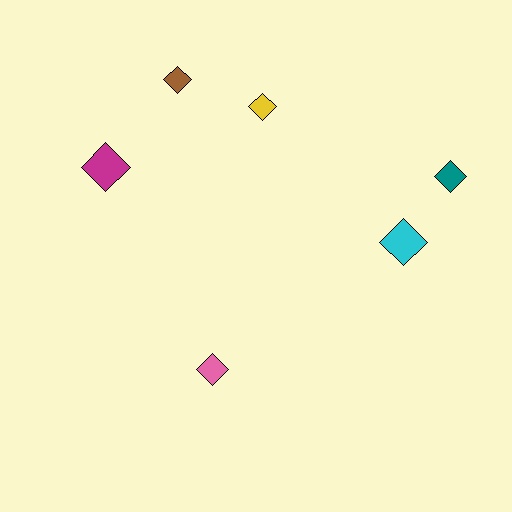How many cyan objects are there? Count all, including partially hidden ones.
There is 1 cyan object.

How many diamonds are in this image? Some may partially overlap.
There are 6 diamonds.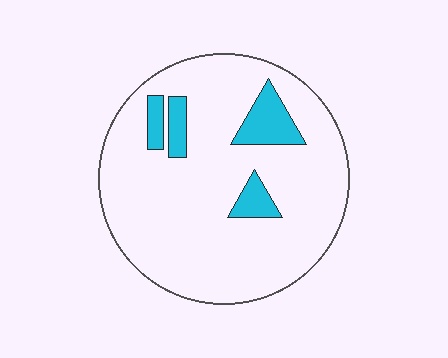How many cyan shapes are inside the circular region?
4.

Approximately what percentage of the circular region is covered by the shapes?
Approximately 10%.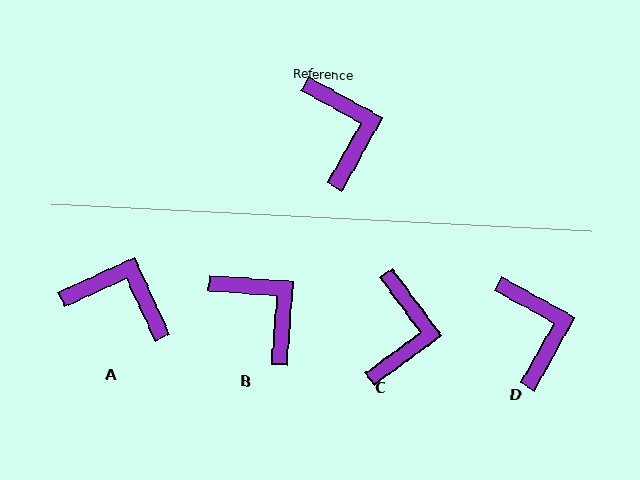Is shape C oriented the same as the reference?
No, it is off by about 25 degrees.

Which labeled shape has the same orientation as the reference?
D.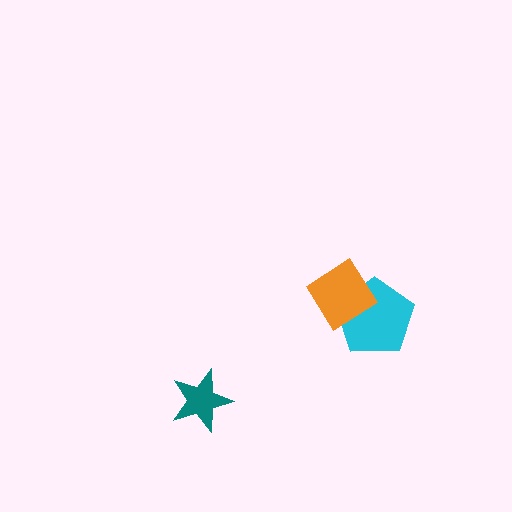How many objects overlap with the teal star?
0 objects overlap with the teal star.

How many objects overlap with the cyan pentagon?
1 object overlaps with the cyan pentagon.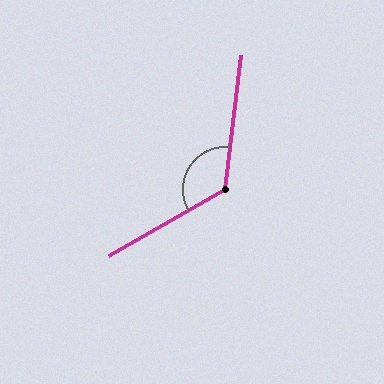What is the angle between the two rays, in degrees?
Approximately 127 degrees.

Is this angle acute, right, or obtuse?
It is obtuse.